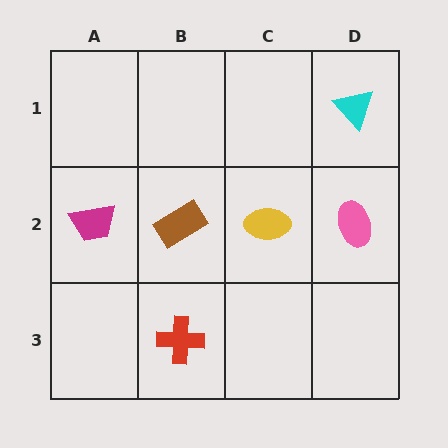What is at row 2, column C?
A yellow ellipse.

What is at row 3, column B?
A red cross.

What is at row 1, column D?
A cyan triangle.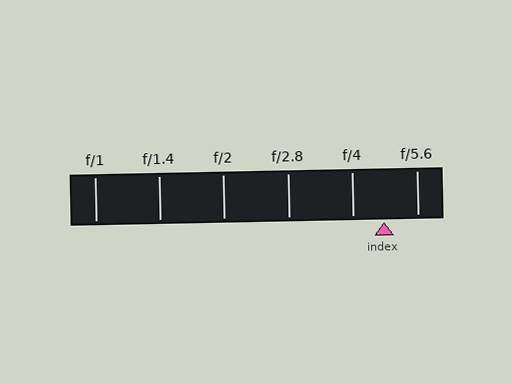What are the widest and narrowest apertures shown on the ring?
The widest aperture shown is f/1 and the narrowest is f/5.6.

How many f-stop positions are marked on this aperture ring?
There are 6 f-stop positions marked.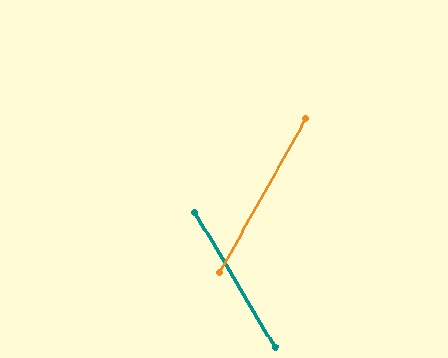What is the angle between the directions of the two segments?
Approximately 61 degrees.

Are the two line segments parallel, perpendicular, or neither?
Neither parallel nor perpendicular — they differ by about 61°.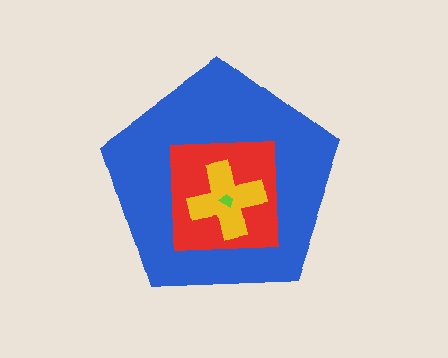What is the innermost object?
The lime trapezoid.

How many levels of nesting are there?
4.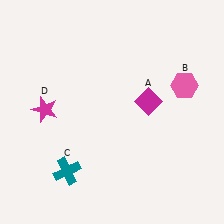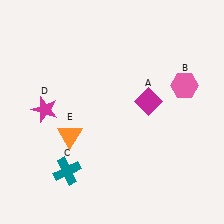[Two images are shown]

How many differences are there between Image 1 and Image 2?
There is 1 difference between the two images.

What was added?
An orange triangle (E) was added in Image 2.